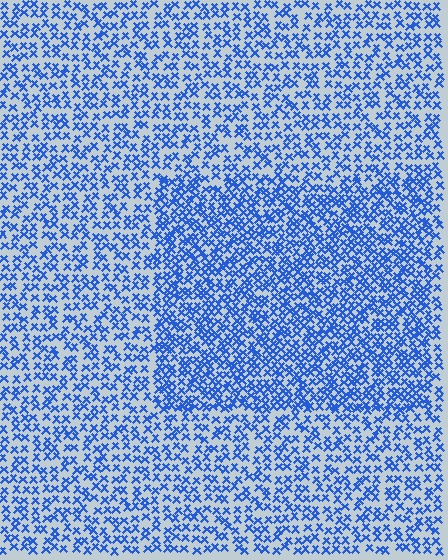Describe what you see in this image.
The image contains small blue elements arranged at two different densities. A rectangle-shaped region is visible where the elements are more densely packed than the surrounding area.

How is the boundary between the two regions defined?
The boundary is defined by a change in element density (approximately 1.7x ratio). All elements are the same color, size, and shape.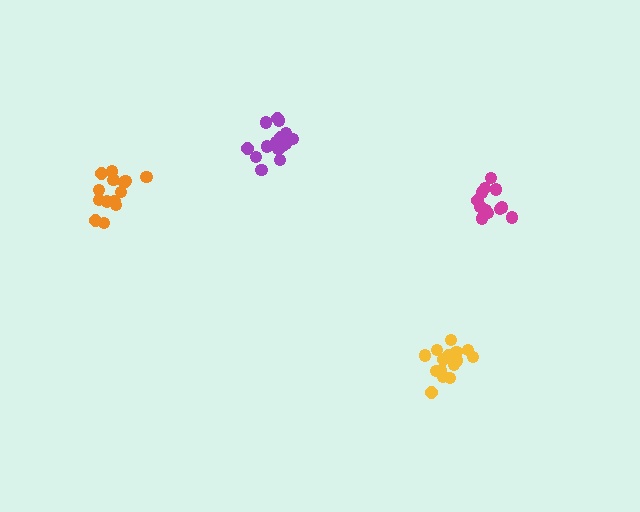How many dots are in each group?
Group 1: 14 dots, Group 2: 12 dots, Group 3: 15 dots, Group 4: 15 dots (56 total).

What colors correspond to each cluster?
The clusters are colored: orange, magenta, purple, yellow.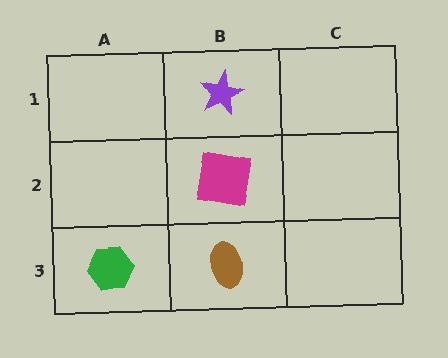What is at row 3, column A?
A green hexagon.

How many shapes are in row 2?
1 shape.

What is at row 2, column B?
A magenta square.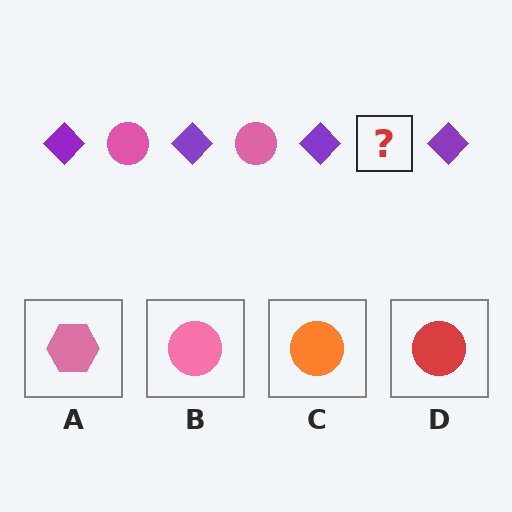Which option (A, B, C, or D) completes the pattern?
B.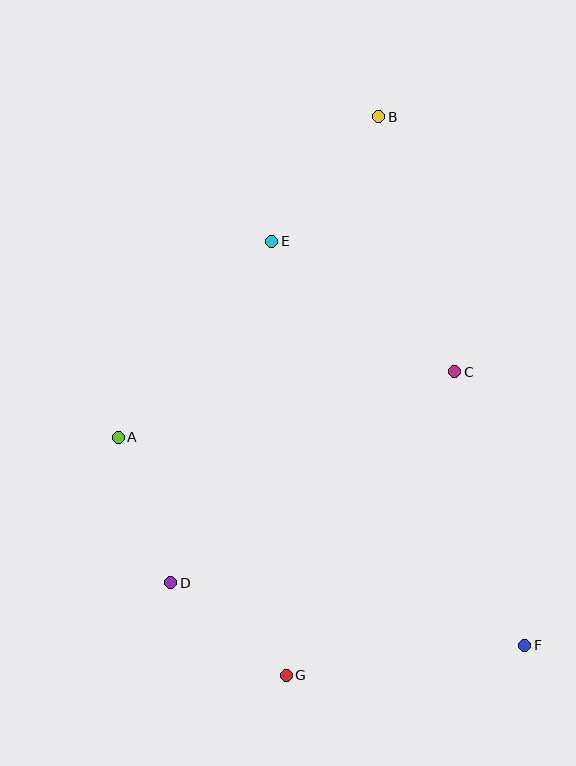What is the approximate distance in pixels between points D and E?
The distance between D and E is approximately 356 pixels.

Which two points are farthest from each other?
Points B and G are farthest from each other.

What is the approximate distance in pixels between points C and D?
The distance between C and D is approximately 354 pixels.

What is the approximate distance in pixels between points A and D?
The distance between A and D is approximately 154 pixels.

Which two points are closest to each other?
Points D and G are closest to each other.